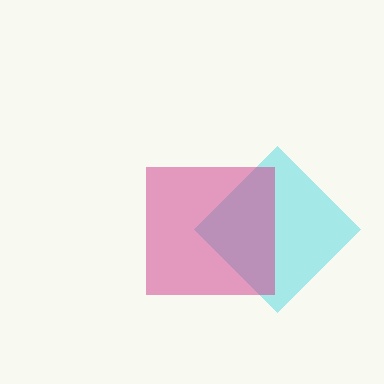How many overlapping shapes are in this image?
There are 2 overlapping shapes in the image.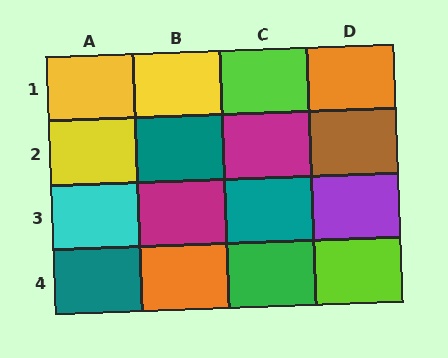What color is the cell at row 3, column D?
Purple.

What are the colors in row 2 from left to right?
Yellow, teal, magenta, brown.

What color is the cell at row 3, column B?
Magenta.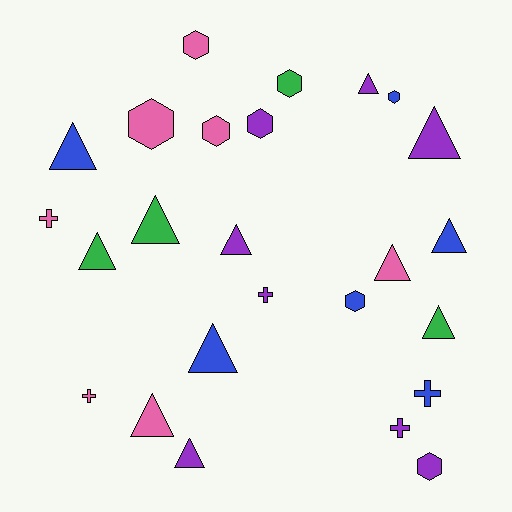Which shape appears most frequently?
Triangle, with 12 objects.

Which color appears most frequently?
Purple, with 8 objects.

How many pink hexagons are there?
There are 3 pink hexagons.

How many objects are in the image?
There are 25 objects.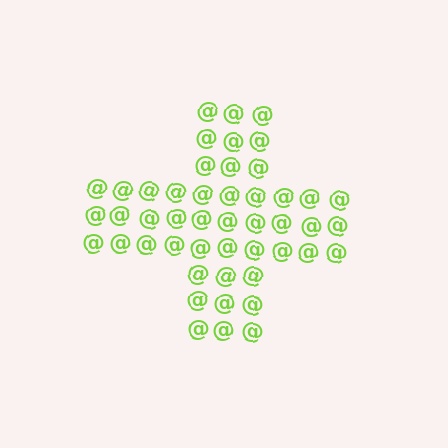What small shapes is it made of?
It is made of small at signs.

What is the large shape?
The large shape is a cross.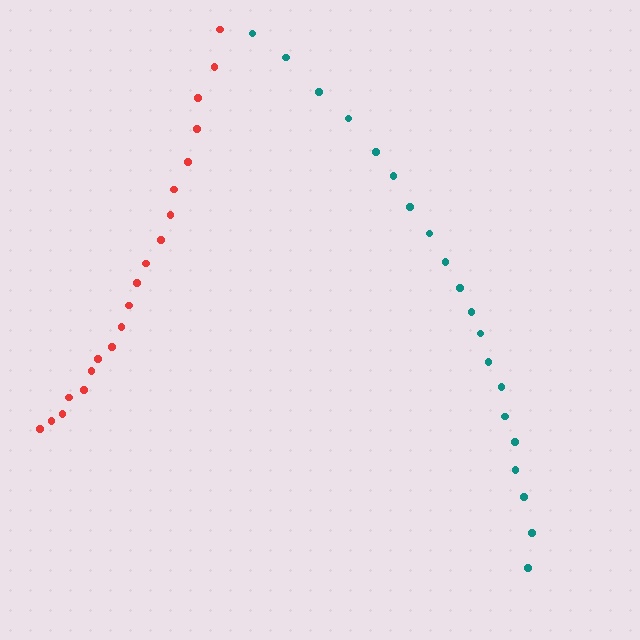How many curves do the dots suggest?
There are 2 distinct paths.